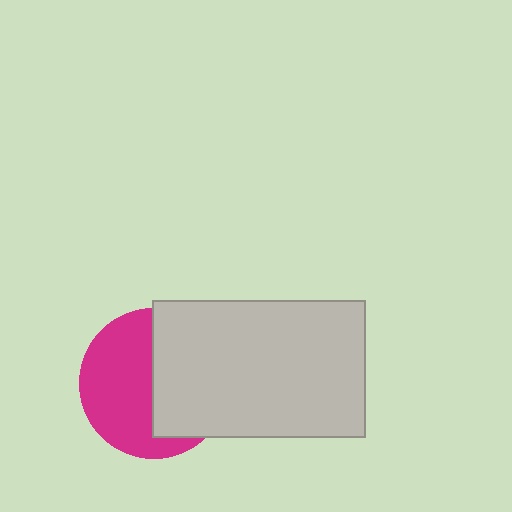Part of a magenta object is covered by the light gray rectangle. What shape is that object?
It is a circle.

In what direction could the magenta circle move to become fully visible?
The magenta circle could move left. That would shift it out from behind the light gray rectangle entirely.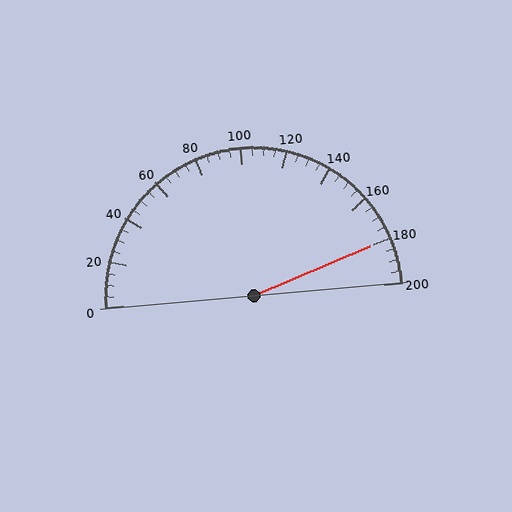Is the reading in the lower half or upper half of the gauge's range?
The reading is in the upper half of the range (0 to 200).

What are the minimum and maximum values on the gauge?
The gauge ranges from 0 to 200.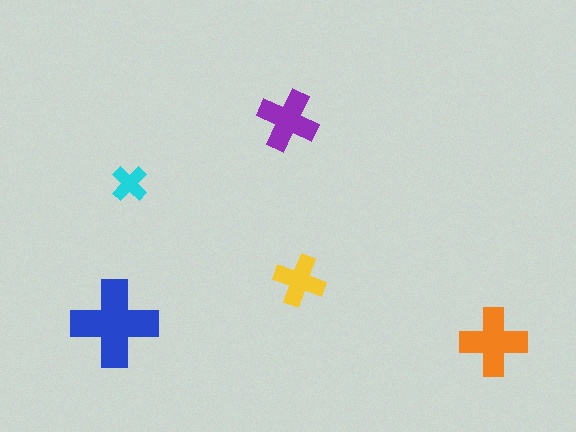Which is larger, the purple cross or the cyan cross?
The purple one.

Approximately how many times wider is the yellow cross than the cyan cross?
About 1.5 times wider.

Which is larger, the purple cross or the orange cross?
The orange one.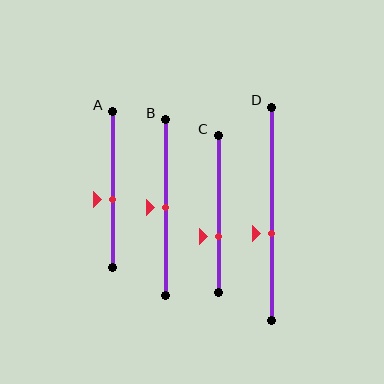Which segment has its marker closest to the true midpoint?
Segment B has its marker closest to the true midpoint.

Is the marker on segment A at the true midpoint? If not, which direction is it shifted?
No, the marker on segment A is shifted downward by about 6% of the segment length.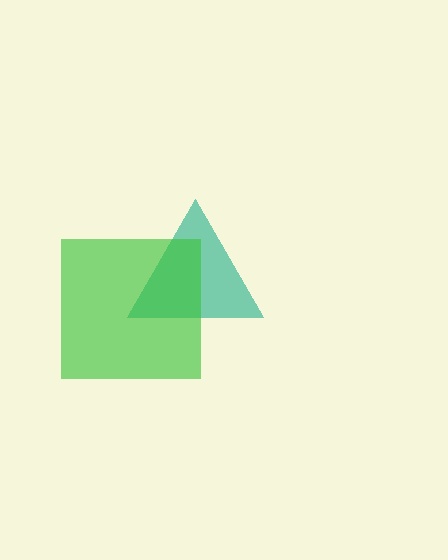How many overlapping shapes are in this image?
There are 2 overlapping shapes in the image.